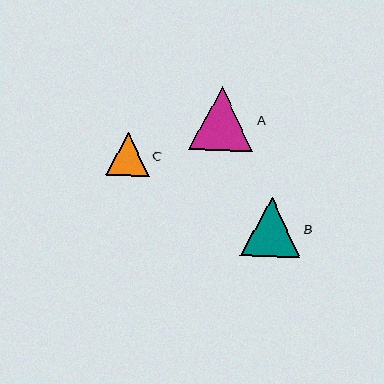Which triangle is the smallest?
Triangle C is the smallest with a size of approximately 43 pixels.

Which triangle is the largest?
Triangle A is the largest with a size of approximately 64 pixels.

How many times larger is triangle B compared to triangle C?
Triangle B is approximately 1.4 times the size of triangle C.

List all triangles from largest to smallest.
From largest to smallest: A, B, C.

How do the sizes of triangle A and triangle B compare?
Triangle A and triangle B are approximately the same size.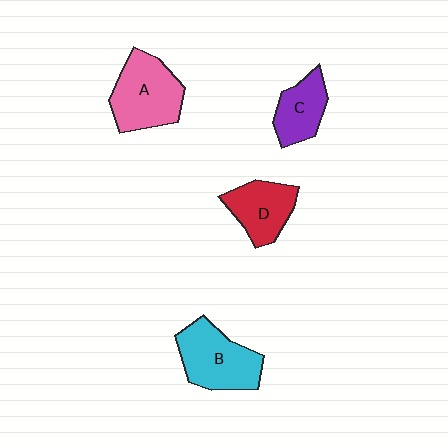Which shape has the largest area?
Shape A (pink).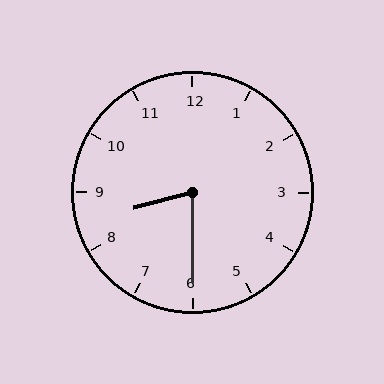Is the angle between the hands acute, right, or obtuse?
It is acute.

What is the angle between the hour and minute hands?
Approximately 75 degrees.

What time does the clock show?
8:30.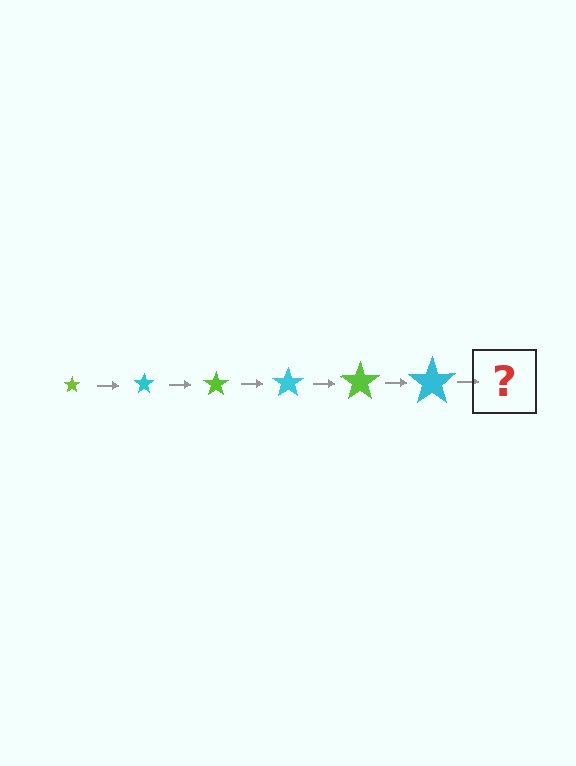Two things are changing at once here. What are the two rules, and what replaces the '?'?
The two rules are that the star grows larger each step and the color cycles through lime and cyan. The '?' should be a lime star, larger than the previous one.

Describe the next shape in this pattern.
It should be a lime star, larger than the previous one.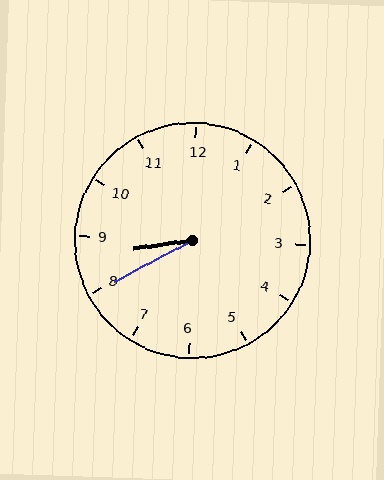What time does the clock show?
8:40.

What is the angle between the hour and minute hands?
Approximately 20 degrees.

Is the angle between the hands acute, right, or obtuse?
It is acute.